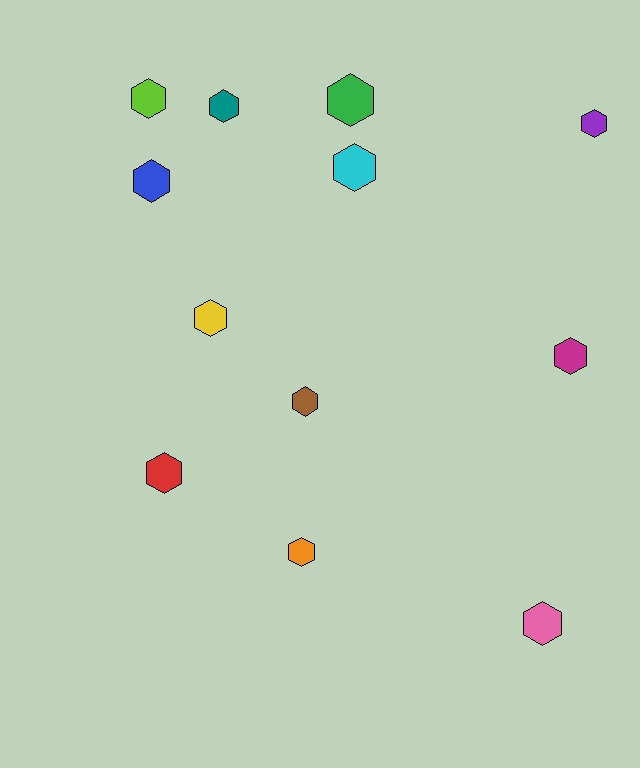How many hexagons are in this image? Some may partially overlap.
There are 12 hexagons.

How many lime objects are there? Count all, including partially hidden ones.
There is 1 lime object.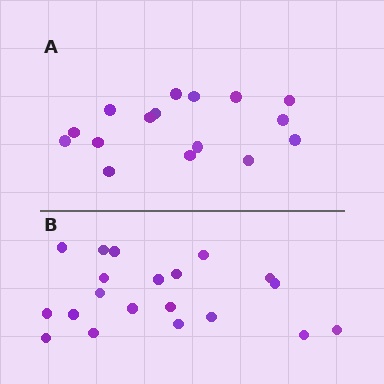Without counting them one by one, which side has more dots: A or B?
Region B (the bottom region) has more dots.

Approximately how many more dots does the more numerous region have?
Region B has about 4 more dots than region A.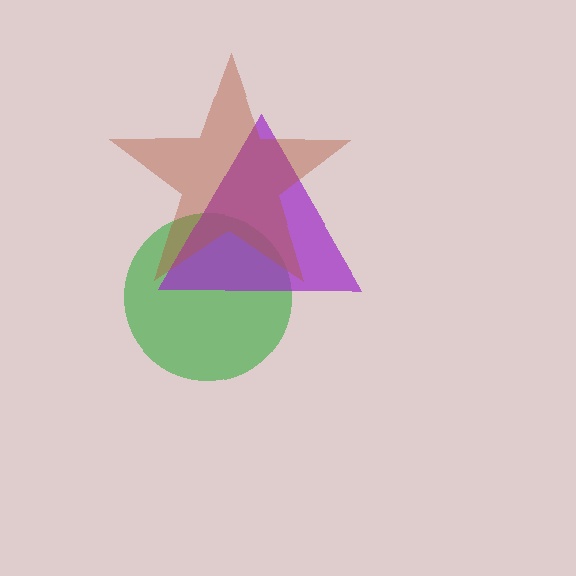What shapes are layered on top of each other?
The layered shapes are: a green circle, a purple triangle, a brown star.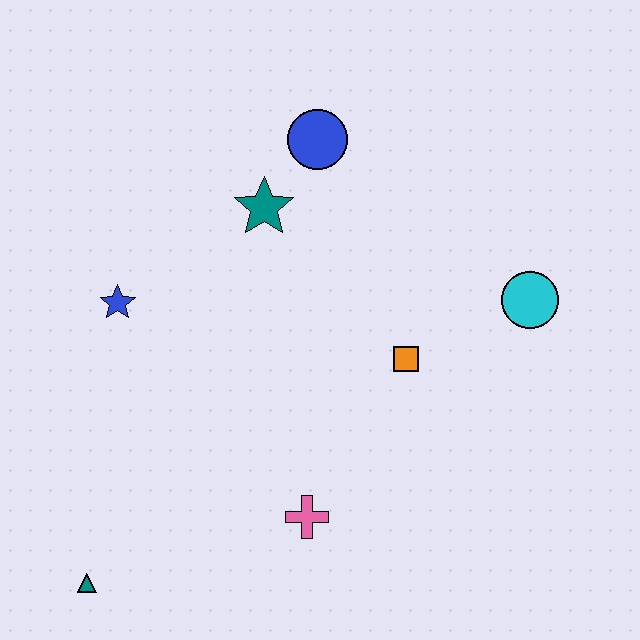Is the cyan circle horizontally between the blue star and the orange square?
No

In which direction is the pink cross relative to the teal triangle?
The pink cross is to the right of the teal triangle.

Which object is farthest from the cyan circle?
The teal triangle is farthest from the cyan circle.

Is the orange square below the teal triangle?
No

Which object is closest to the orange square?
The cyan circle is closest to the orange square.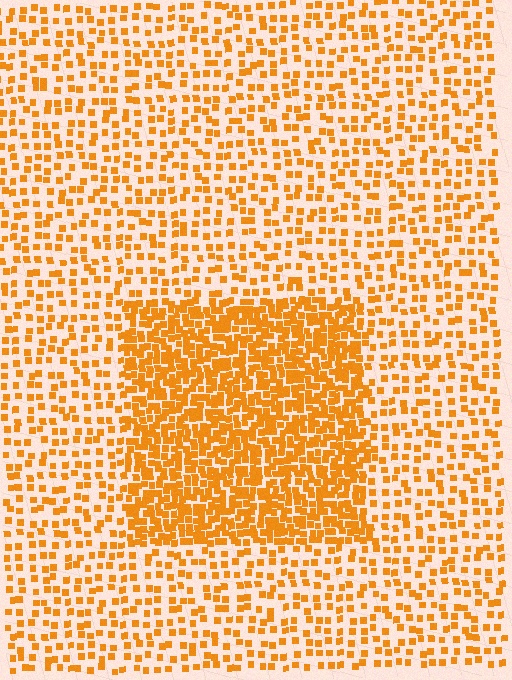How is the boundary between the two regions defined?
The boundary is defined by a change in element density (approximately 2.5x ratio). All elements are the same color, size, and shape.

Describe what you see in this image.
The image contains small orange elements arranged at two different densities. A rectangle-shaped region is visible where the elements are more densely packed than the surrounding area.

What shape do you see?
I see a rectangle.